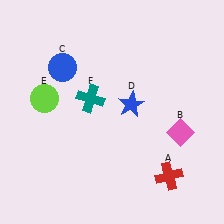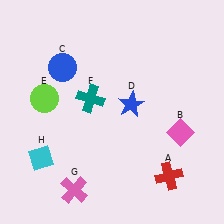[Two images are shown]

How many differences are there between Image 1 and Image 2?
There are 2 differences between the two images.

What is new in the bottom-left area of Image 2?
A cyan diamond (H) was added in the bottom-left area of Image 2.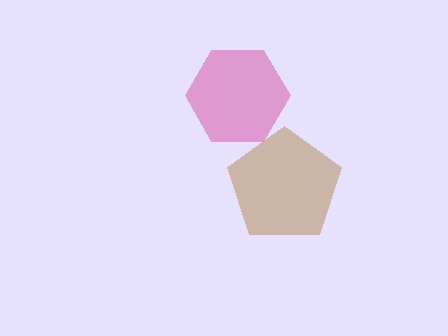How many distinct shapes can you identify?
There are 2 distinct shapes: a magenta hexagon, a brown pentagon.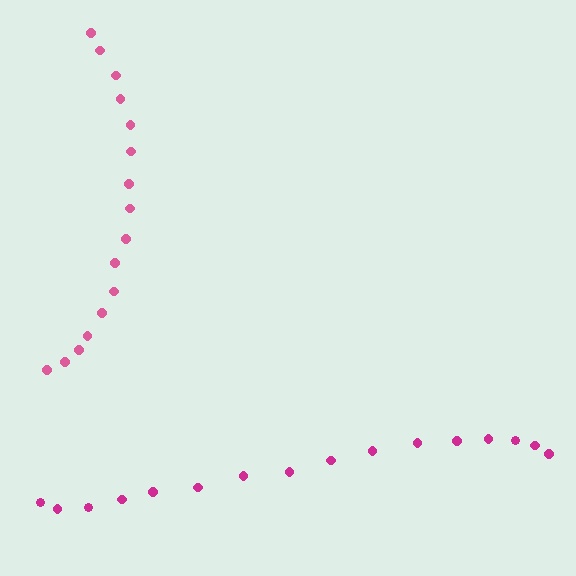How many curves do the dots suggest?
There are 2 distinct paths.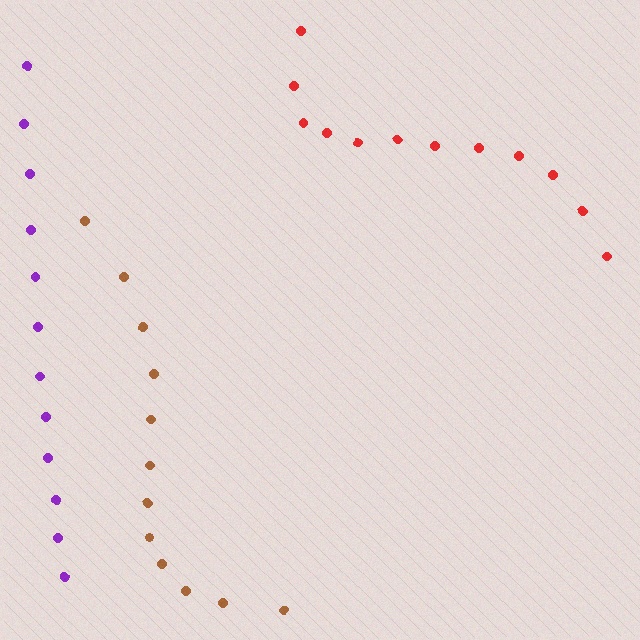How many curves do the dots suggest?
There are 3 distinct paths.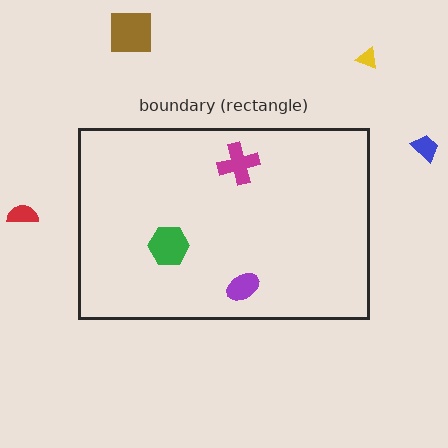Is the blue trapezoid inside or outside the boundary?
Outside.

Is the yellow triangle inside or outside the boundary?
Outside.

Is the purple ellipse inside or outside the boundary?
Inside.